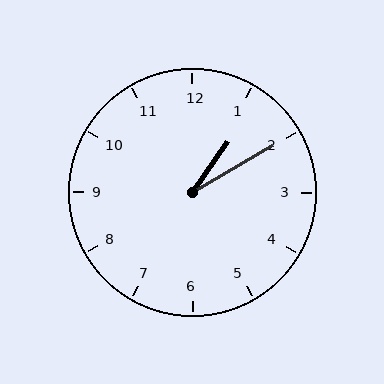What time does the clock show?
1:10.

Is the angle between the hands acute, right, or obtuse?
It is acute.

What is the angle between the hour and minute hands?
Approximately 25 degrees.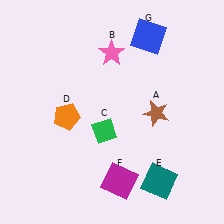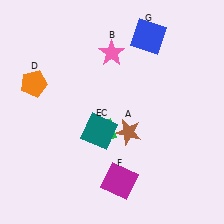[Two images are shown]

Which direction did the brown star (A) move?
The brown star (A) moved left.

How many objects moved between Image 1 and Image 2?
3 objects moved between the two images.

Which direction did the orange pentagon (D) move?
The orange pentagon (D) moved up.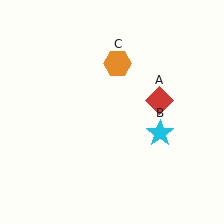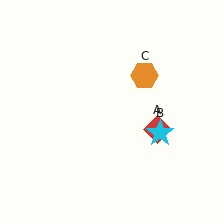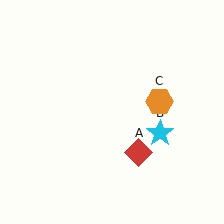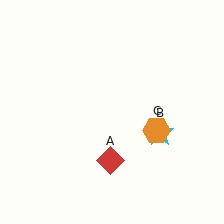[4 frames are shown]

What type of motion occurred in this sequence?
The red diamond (object A), orange hexagon (object C) rotated clockwise around the center of the scene.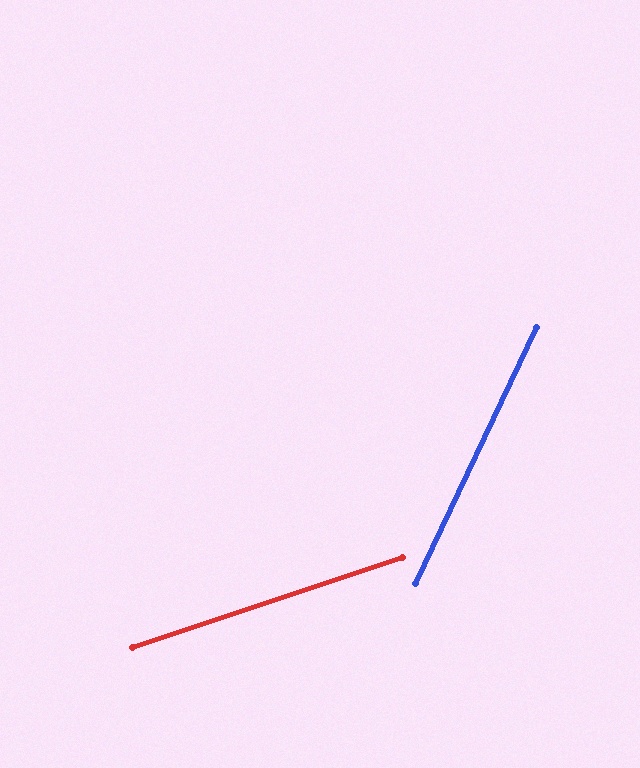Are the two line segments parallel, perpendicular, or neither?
Neither parallel nor perpendicular — they differ by about 46°.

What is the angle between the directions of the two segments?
Approximately 46 degrees.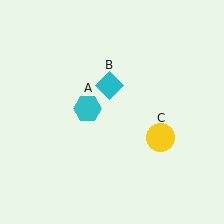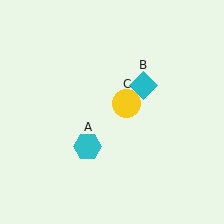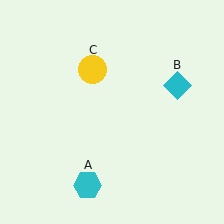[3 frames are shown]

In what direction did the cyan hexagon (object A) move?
The cyan hexagon (object A) moved down.